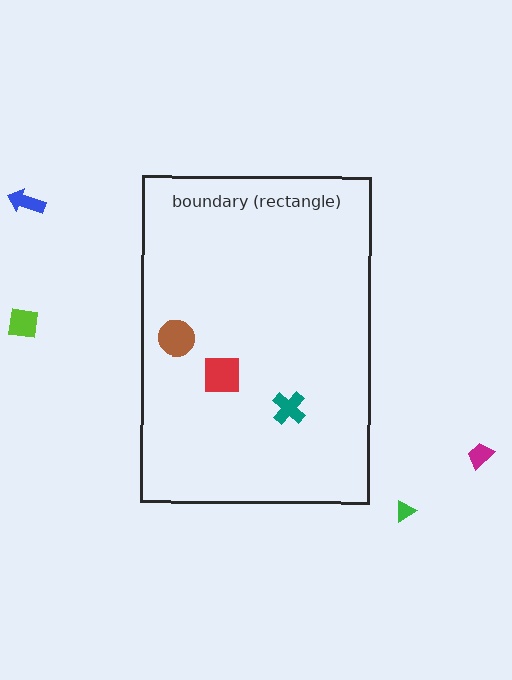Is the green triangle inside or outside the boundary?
Outside.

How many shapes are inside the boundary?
3 inside, 4 outside.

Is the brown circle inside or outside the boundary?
Inside.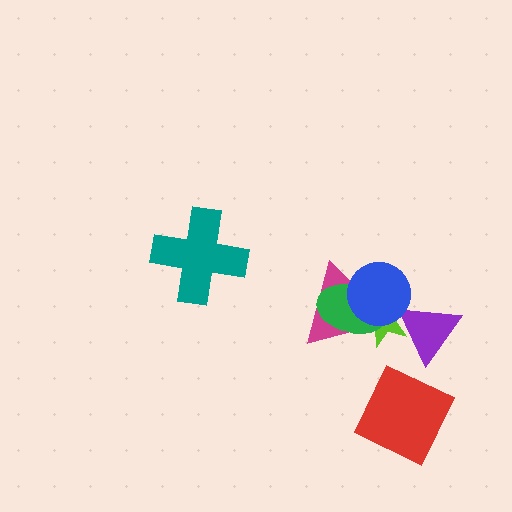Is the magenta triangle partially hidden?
Yes, it is partially covered by another shape.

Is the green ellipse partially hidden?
Yes, it is partially covered by another shape.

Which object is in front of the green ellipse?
The blue circle is in front of the green ellipse.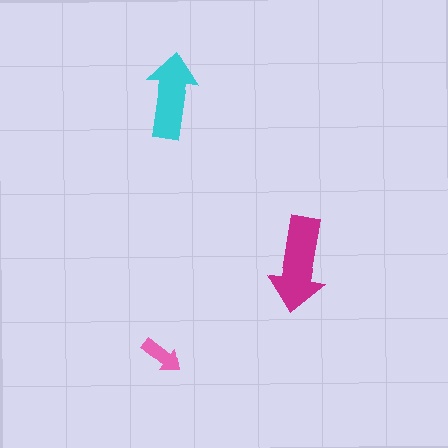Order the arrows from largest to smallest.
the magenta one, the cyan one, the pink one.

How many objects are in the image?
There are 3 objects in the image.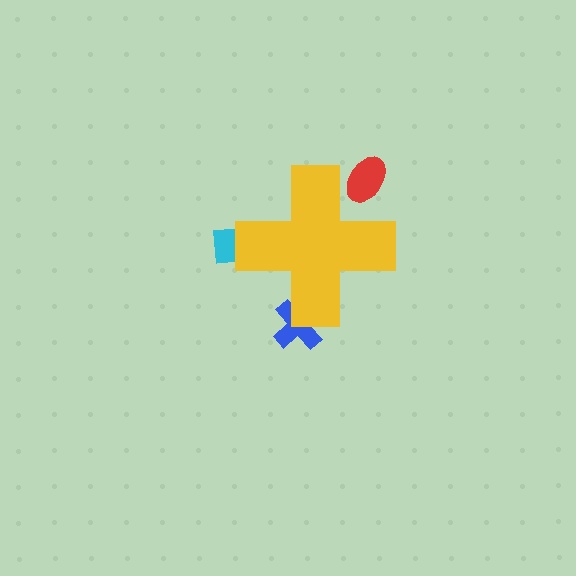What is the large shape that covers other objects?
A yellow cross.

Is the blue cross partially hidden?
Yes, the blue cross is partially hidden behind the yellow cross.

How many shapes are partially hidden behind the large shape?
3 shapes are partially hidden.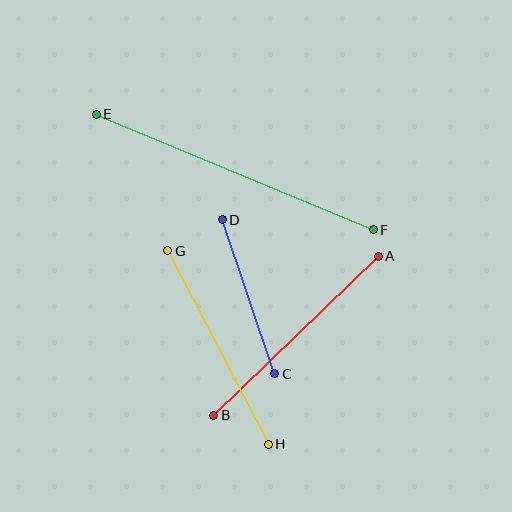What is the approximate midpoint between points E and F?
The midpoint is at approximately (235, 172) pixels.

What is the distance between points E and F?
The distance is approximately 300 pixels.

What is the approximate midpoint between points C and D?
The midpoint is at approximately (248, 297) pixels.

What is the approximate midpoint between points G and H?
The midpoint is at approximately (218, 348) pixels.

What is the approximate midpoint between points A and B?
The midpoint is at approximately (296, 336) pixels.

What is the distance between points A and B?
The distance is approximately 229 pixels.